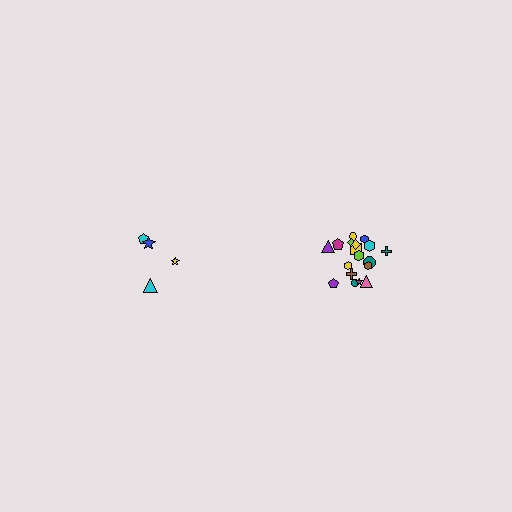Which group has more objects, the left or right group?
The right group.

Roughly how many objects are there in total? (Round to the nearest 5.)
Roughly 20 objects in total.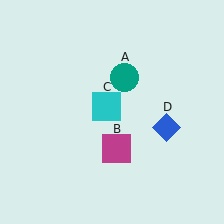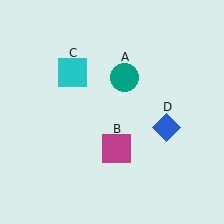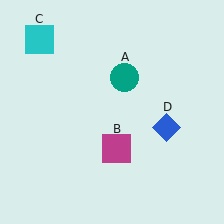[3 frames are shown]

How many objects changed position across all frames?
1 object changed position: cyan square (object C).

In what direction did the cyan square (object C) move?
The cyan square (object C) moved up and to the left.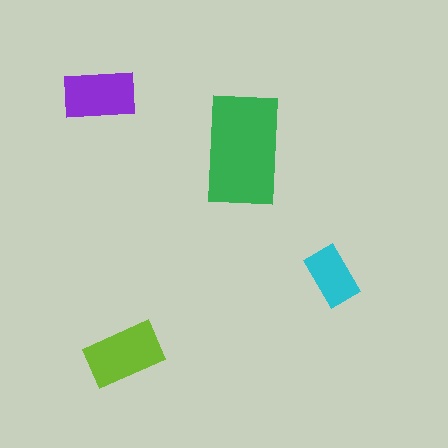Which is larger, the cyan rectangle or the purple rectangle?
The purple one.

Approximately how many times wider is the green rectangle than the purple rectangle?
About 1.5 times wider.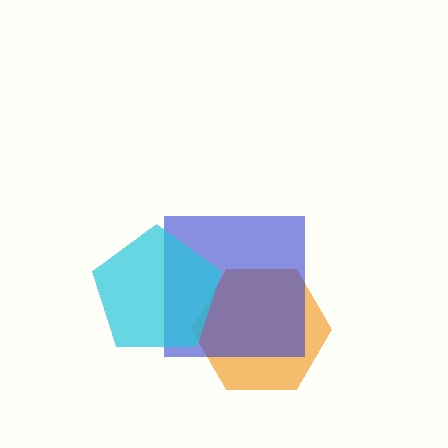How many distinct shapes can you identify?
There are 3 distinct shapes: an orange hexagon, a blue square, a cyan pentagon.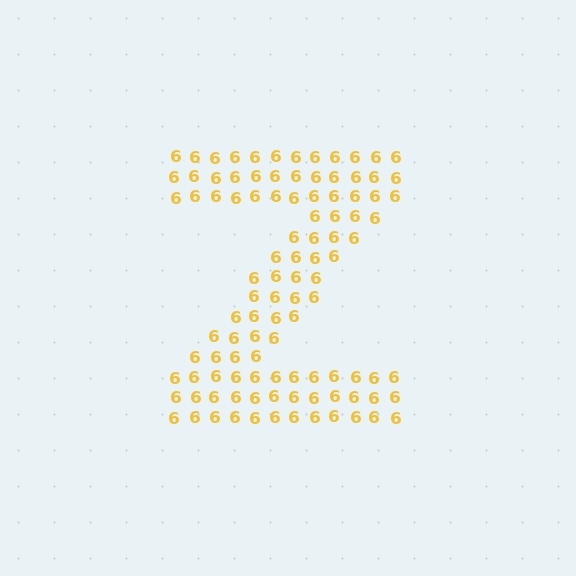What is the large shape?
The large shape is the letter Z.